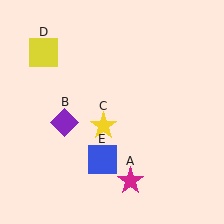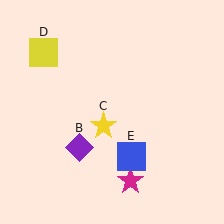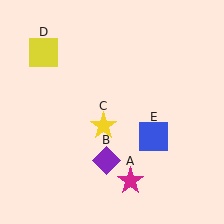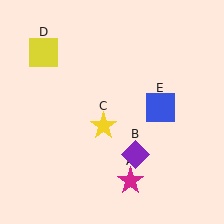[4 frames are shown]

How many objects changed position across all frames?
2 objects changed position: purple diamond (object B), blue square (object E).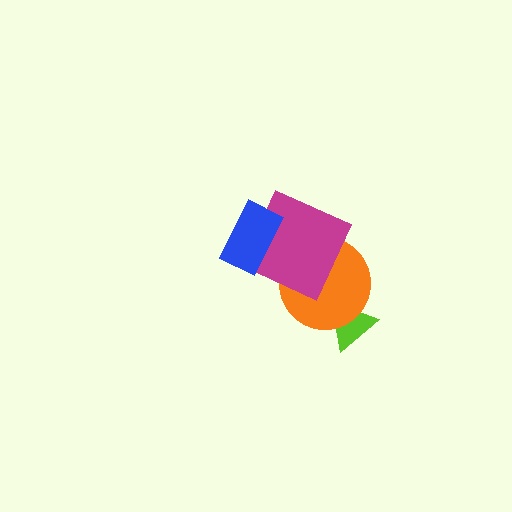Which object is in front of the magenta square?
The blue rectangle is in front of the magenta square.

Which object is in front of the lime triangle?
The orange circle is in front of the lime triangle.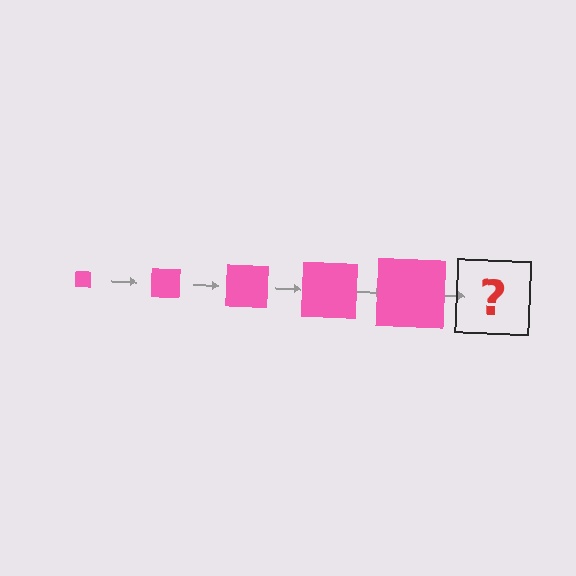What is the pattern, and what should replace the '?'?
The pattern is that the square gets progressively larger each step. The '?' should be a pink square, larger than the previous one.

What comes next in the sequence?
The next element should be a pink square, larger than the previous one.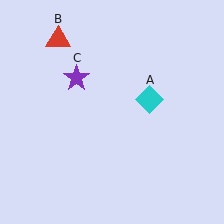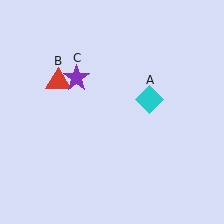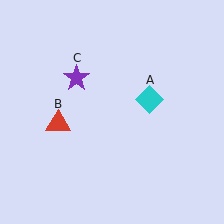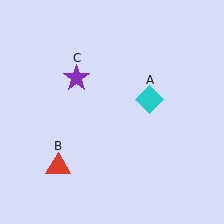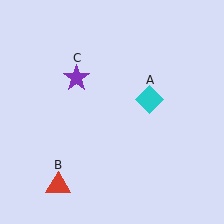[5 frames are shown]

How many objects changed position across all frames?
1 object changed position: red triangle (object B).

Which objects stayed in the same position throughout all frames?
Cyan diamond (object A) and purple star (object C) remained stationary.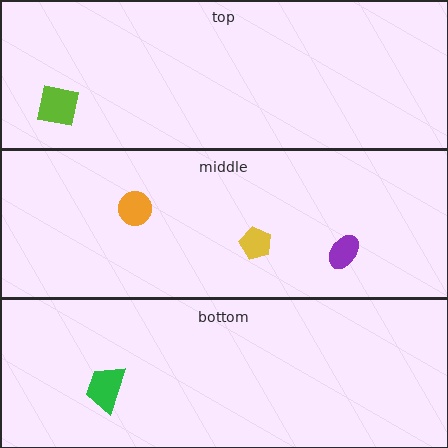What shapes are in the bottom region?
The green trapezoid.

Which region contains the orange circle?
The middle region.